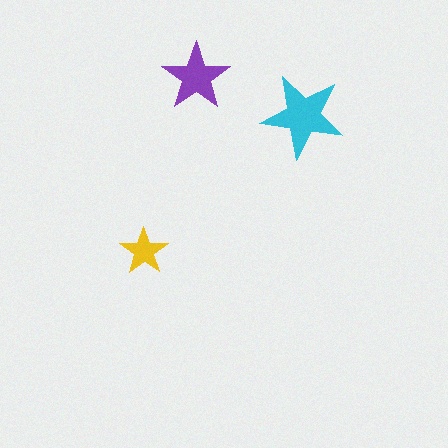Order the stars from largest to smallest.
the cyan one, the purple one, the yellow one.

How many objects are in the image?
There are 3 objects in the image.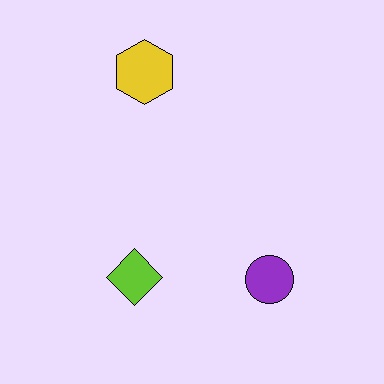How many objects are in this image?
There are 3 objects.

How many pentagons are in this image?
There are no pentagons.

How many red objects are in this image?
There are no red objects.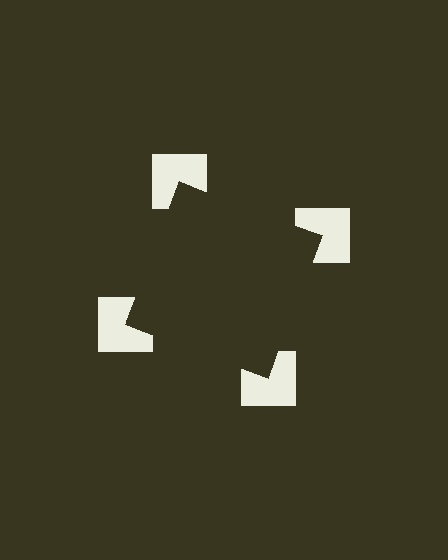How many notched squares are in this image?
There are 4 — one at each vertex of the illusory square.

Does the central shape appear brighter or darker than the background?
It typically appears slightly darker than the background, even though no actual brightness change is drawn.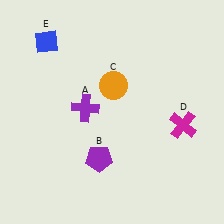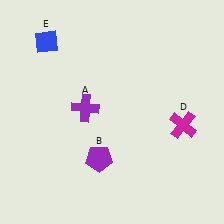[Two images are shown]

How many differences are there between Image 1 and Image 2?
There is 1 difference between the two images.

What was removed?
The orange circle (C) was removed in Image 2.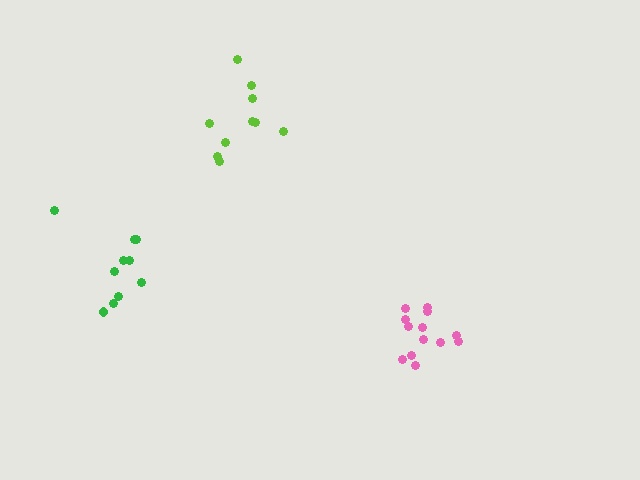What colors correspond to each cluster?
The clusters are colored: pink, green, lime.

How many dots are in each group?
Group 1: 13 dots, Group 2: 10 dots, Group 3: 10 dots (33 total).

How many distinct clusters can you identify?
There are 3 distinct clusters.